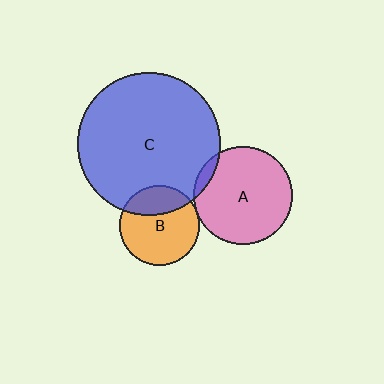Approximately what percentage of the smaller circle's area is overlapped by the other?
Approximately 30%.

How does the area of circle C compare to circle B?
Approximately 3.2 times.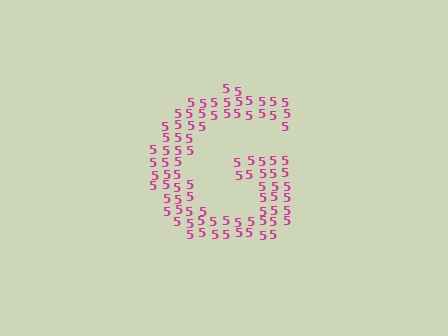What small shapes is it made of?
It is made of small digit 5's.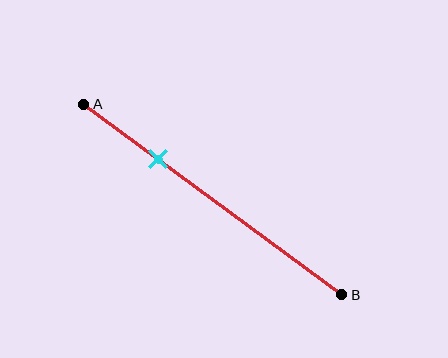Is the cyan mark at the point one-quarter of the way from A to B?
No, the mark is at about 30% from A, not at the 25% one-quarter point.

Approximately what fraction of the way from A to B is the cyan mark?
The cyan mark is approximately 30% of the way from A to B.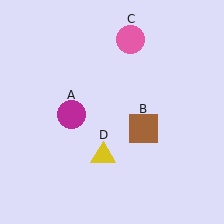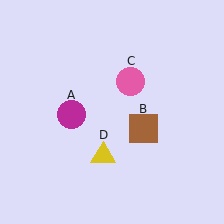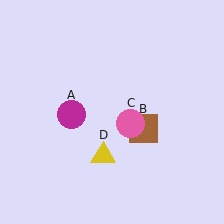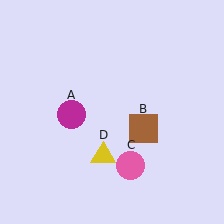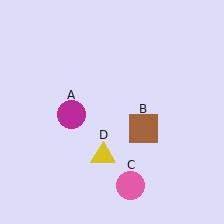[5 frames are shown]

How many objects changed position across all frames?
1 object changed position: pink circle (object C).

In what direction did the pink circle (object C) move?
The pink circle (object C) moved down.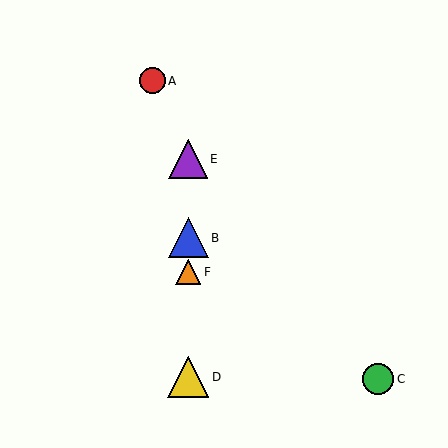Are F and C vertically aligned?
No, F is at x≈188 and C is at x≈378.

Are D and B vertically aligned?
Yes, both are at x≈188.